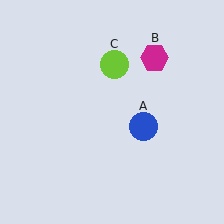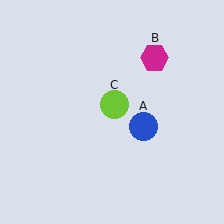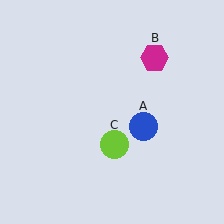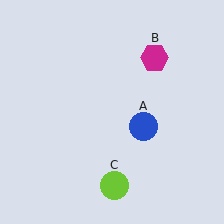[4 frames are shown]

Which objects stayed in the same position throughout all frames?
Blue circle (object A) and magenta hexagon (object B) remained stationary.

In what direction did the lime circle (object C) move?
The lime circle (object C) moved down.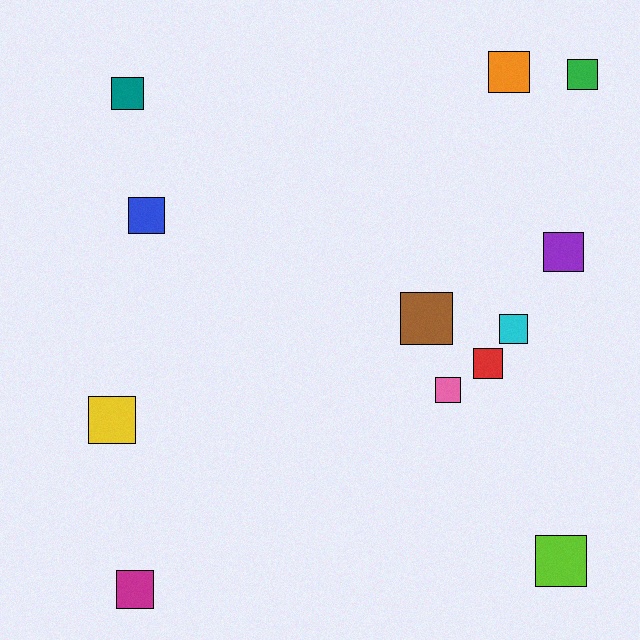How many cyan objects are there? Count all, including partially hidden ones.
There is 1 cyan object.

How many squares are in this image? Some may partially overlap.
There are 12 squares.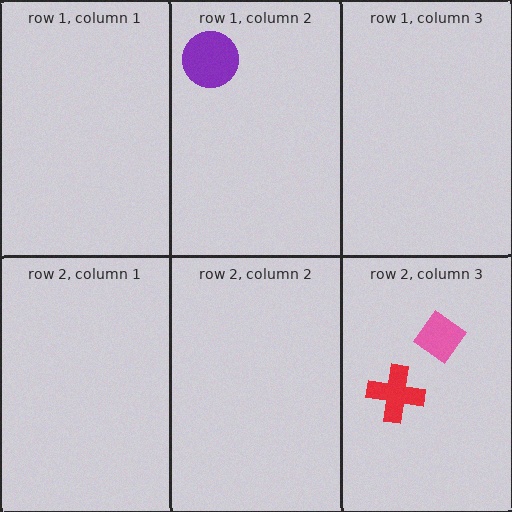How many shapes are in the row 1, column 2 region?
1.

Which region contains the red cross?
The row 2, column 3 region.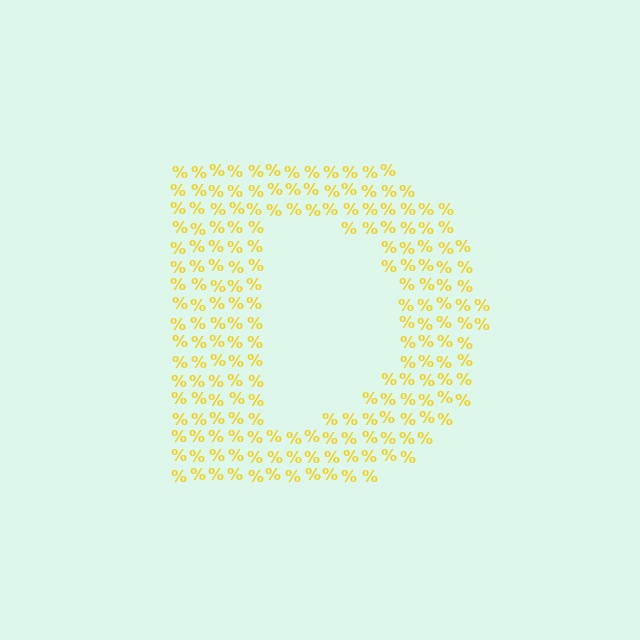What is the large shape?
The large shape is the letter D.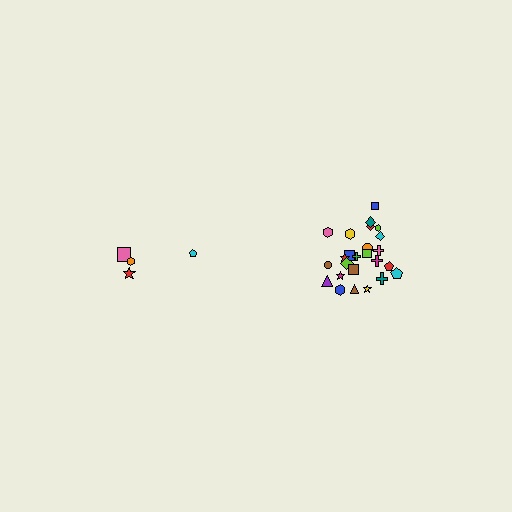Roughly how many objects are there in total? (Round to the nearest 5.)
Roughly 30 objects in total.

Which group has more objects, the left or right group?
The right group.